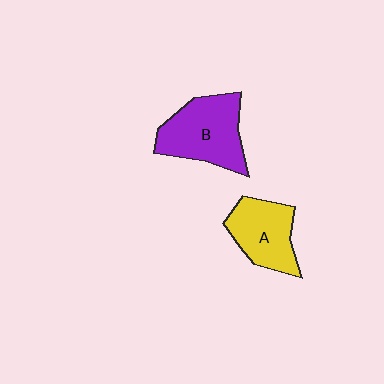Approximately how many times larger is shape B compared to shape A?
Approximately 1.3 times.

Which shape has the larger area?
Shape B (purple).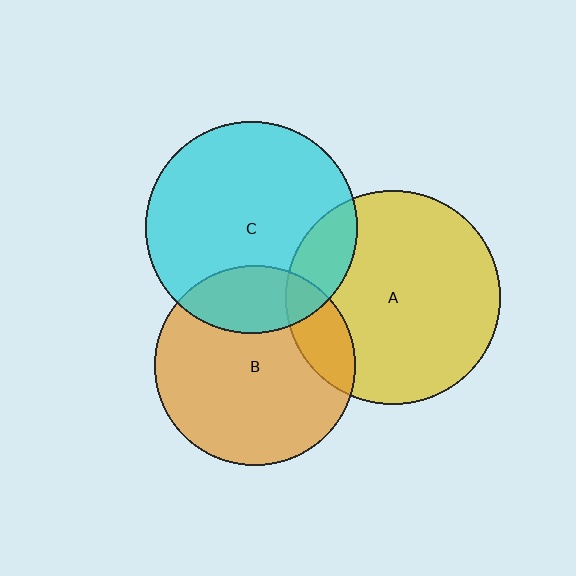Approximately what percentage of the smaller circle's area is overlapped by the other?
Approximately 15%.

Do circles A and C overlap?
Yes.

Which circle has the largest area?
Circle A (yellow).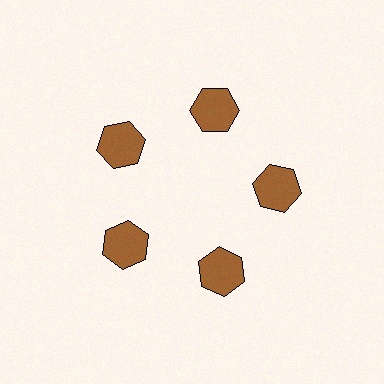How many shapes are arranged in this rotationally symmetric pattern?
There are 5 shapes, arranged in 5 groups of 1.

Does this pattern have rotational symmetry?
Yes, this pattern has 5-fold rotational symmetry. It looks the same after rotating 72 degrees around the center.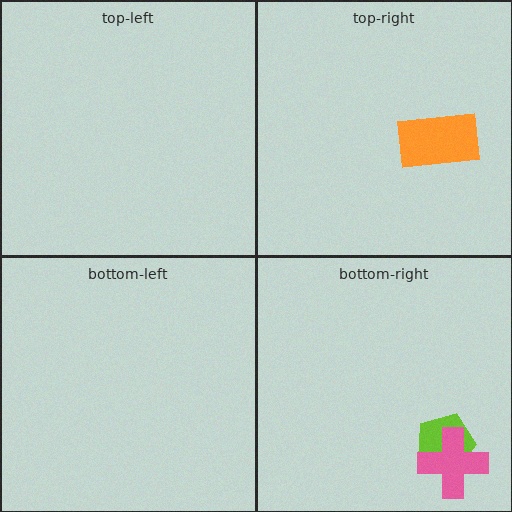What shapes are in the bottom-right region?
The lime pentagon, the pink cross.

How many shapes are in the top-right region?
1.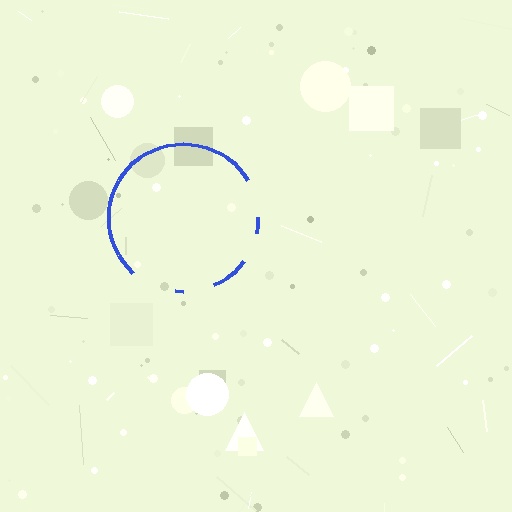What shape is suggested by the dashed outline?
The dashed outline suggests a circle.